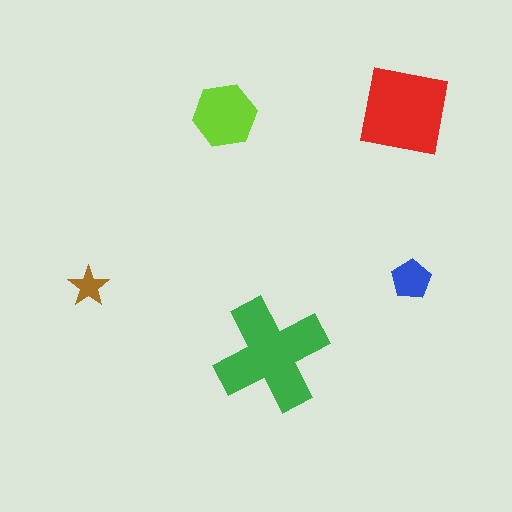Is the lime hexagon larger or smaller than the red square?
Smaller.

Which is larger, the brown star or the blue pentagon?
The blue pentagon.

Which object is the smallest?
The brown star.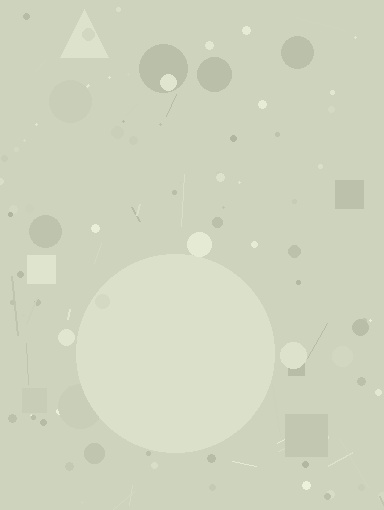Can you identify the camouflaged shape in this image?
The camouflaged shape is a circle.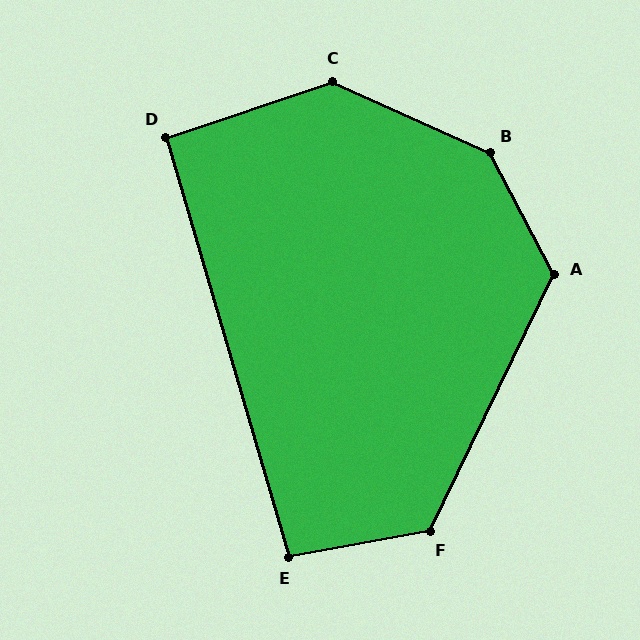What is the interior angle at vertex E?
Approximately 96 degrees (obtuse).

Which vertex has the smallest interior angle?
D, at approximately 92 degrees.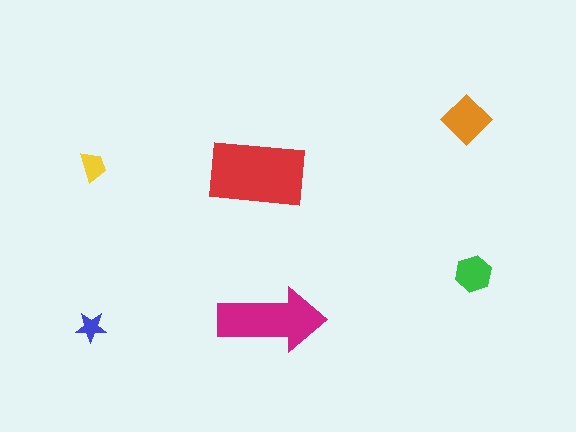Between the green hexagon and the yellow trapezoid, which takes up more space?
The green hexagon.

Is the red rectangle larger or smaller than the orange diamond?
Larger.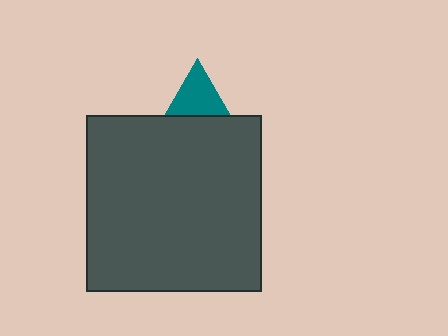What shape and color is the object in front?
The object in front is a dark gray square.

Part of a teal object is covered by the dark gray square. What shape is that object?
It is a triangle.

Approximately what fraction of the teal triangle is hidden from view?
Roughly 55% of the teal triangle is hidden behind the dark gray square.